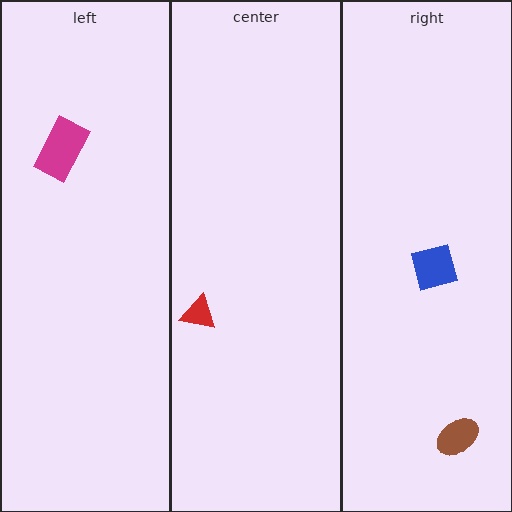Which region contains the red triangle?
The center region.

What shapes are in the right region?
The blue square, the brown ellipse.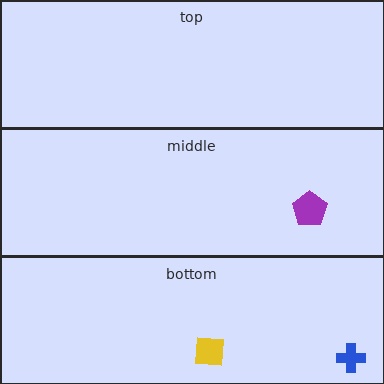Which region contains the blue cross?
The bottom region.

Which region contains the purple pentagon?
The middle region.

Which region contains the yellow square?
The bottom region.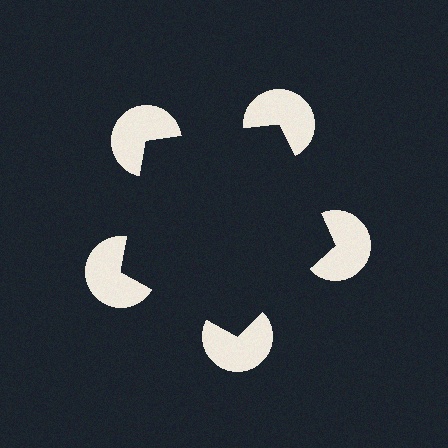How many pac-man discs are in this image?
There are 5 — one at each vertex of the illusory pentagon.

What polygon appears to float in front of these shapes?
An illusory pentagon — its edges are inferred from the aligned wedge cuts in the pac-man discs, not physically drawn.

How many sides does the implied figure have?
5 sides.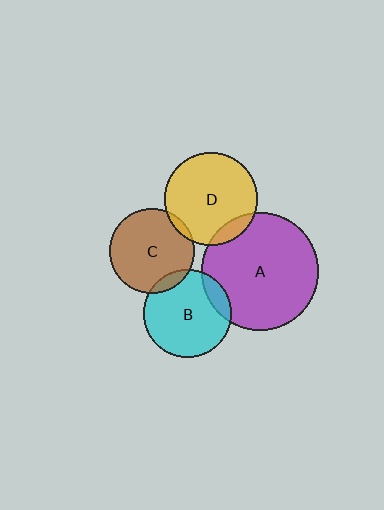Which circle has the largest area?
Circle A (purple).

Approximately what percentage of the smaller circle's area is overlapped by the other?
Approximately 10%.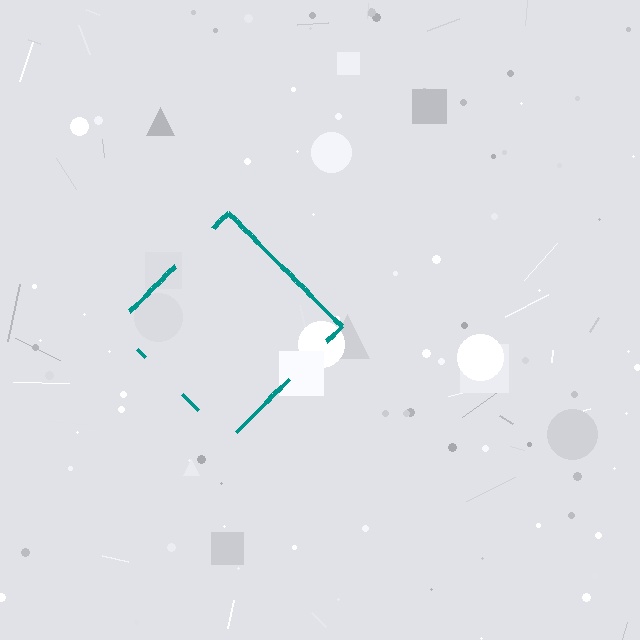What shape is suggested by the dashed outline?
The dashed outline suggests a diamond.